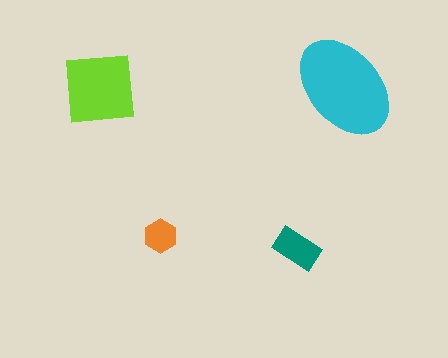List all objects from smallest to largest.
The orange hexagon, the teal rectangle, the lime square, the cyan ellipse.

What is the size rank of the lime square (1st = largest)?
2nd.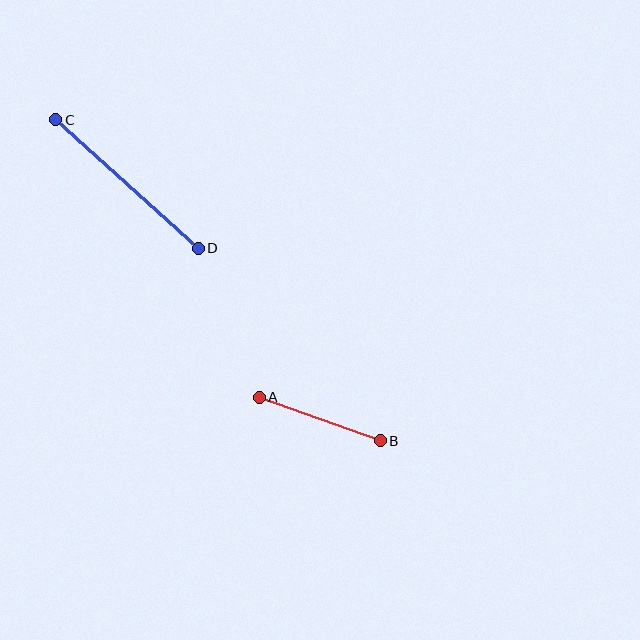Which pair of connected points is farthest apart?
Points C and D are farthest apart.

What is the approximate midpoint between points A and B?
The midpoint is at approximately (320, 419) pixels.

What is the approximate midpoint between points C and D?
The midpoint is at approximately (127, 184) pixels.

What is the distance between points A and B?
The distance is approximately 129 pixels.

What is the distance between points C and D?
The distance is approximately 192 pixels.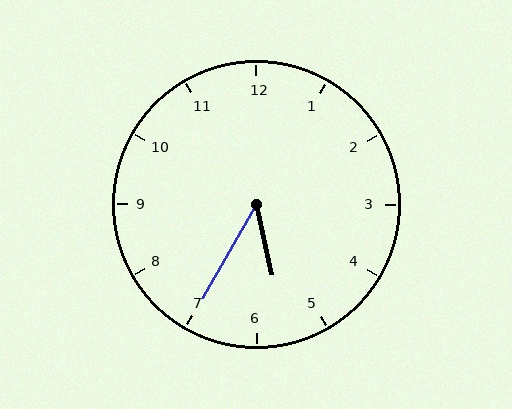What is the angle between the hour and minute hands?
Approximately 42 degrees.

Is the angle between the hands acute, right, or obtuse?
It is acute.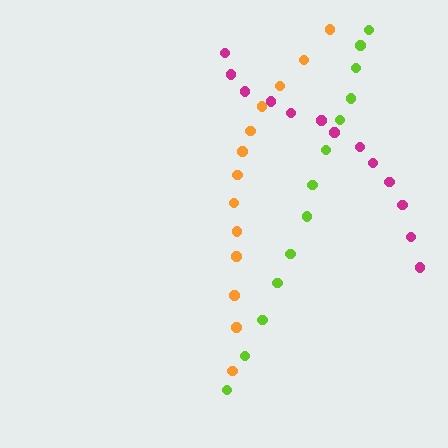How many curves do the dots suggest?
There are 3 distinct paths.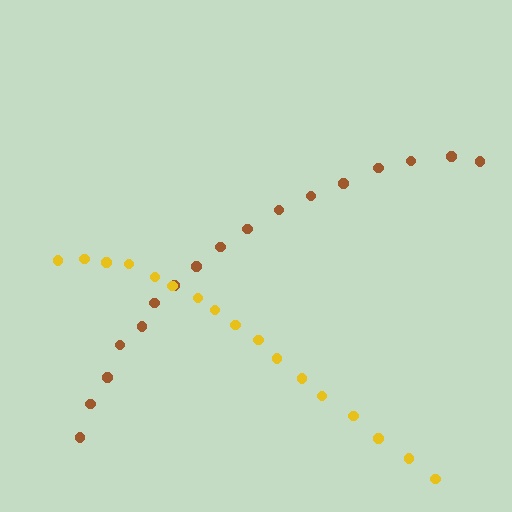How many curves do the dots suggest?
There are 2 distinct paths.